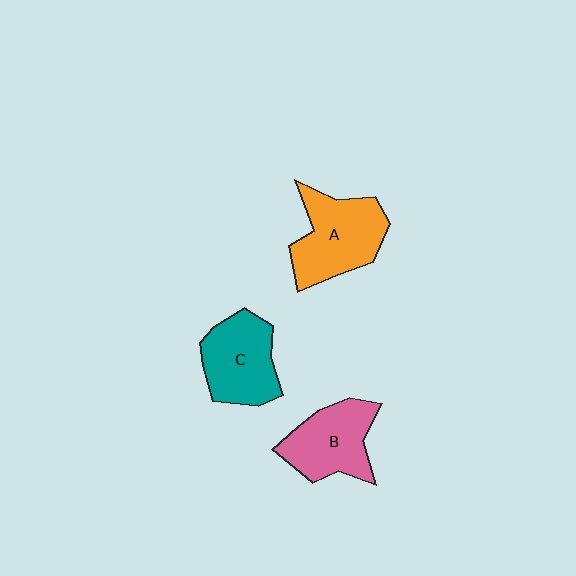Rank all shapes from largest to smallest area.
From largest to smallest: A (orange), C (teal), B (pink).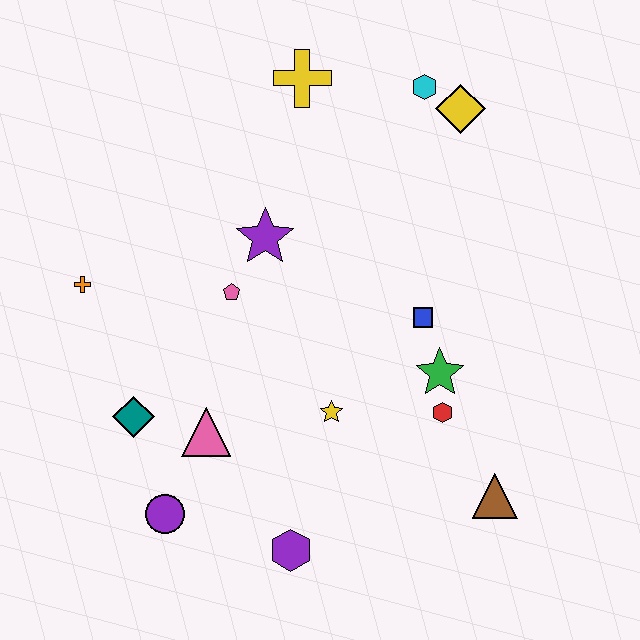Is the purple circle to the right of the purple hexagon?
No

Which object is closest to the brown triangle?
The red hexagon is closest to the brown triangle.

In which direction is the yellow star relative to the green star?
The yellow star is to the left of the green star.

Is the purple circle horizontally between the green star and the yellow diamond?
No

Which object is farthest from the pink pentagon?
The brown triangle is farthest from the pink pentagon.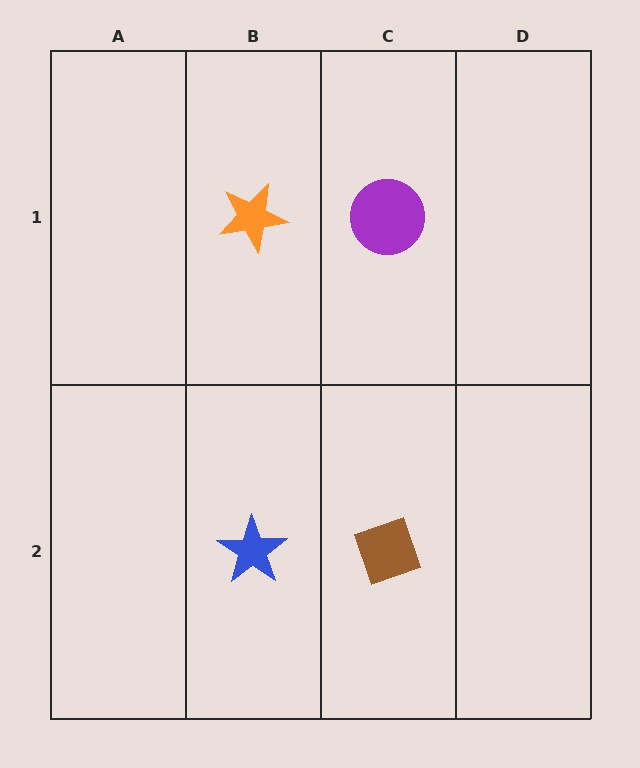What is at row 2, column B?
A blue star.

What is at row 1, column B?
An orange star.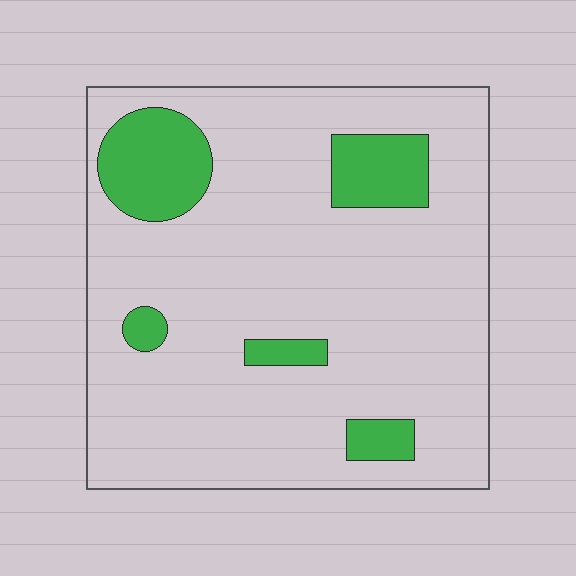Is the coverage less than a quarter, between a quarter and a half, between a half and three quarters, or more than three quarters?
Less than a quarter.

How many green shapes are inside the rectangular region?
5.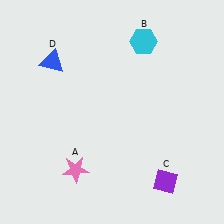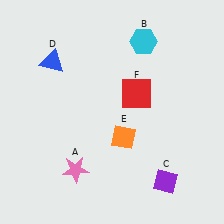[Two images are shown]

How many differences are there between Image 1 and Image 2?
There are 2 differences between the two images.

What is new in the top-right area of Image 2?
A red square (F) was added in the top-right area of Image 2.